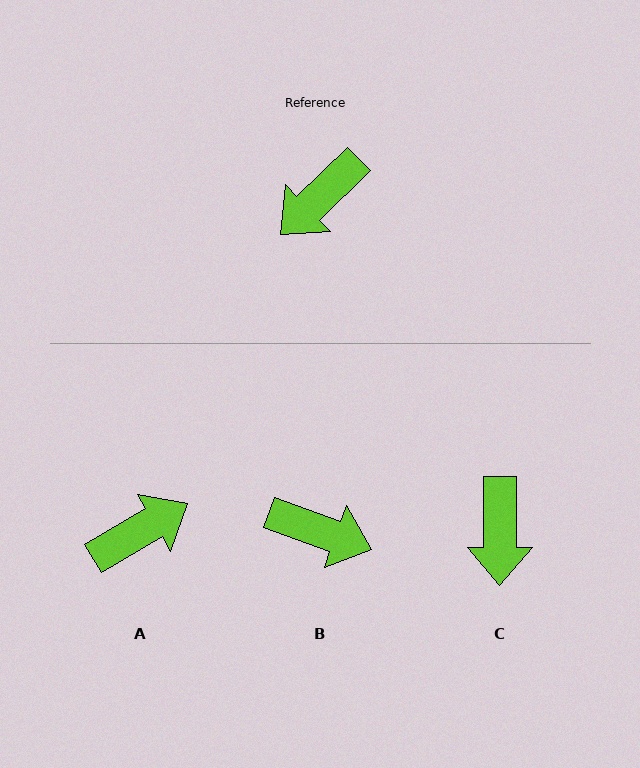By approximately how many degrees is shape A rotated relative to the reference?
Approximately 166 degrees counter-clockwise.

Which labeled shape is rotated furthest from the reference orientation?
A, about 166 degrees away.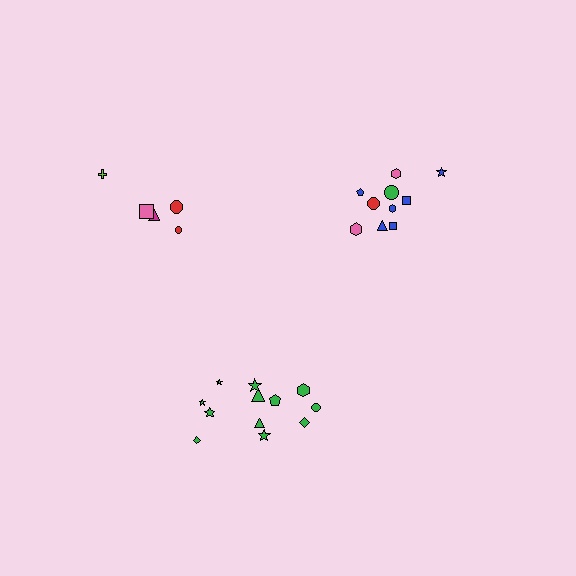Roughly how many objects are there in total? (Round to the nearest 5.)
Roughly 25 objects in total.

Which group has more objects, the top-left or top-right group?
The top-right group.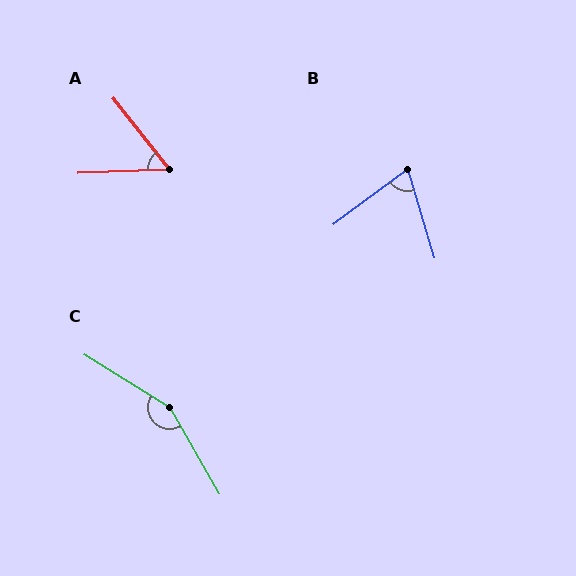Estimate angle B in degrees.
Approximately 70 degrees.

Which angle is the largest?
C, at approximately 152 degrees.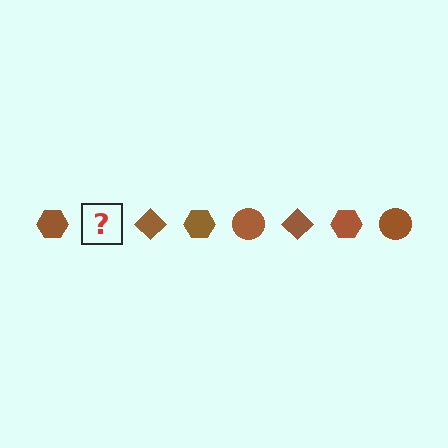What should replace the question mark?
The question mark should be replaced with a brown circle.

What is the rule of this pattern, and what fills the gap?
The rule is that the pattern cycles through hexagon, circle, diamond shapes in brown. The gap should be filled with a brown circle.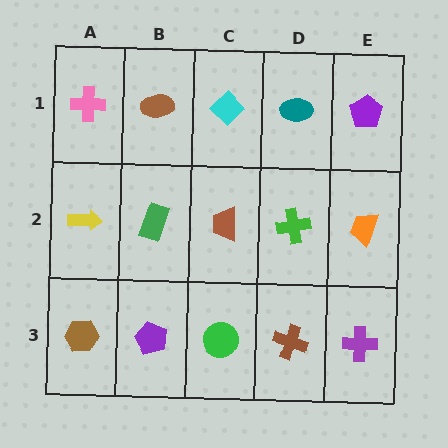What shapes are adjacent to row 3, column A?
A yellow arrow (row 2, column A), a purple pentagon (row 3, column B).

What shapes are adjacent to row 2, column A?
A pink cross (row 1, column A), a brown hexagon (row 3, column A), a green rectangle (row 2, column B).